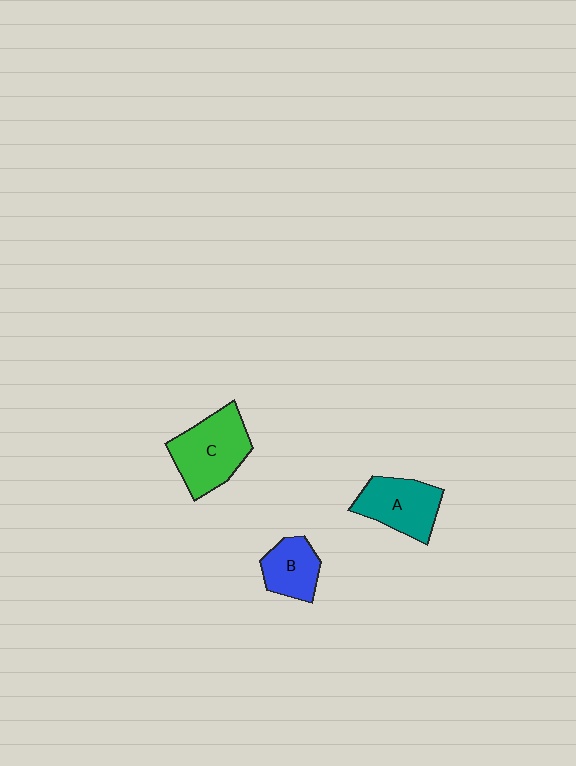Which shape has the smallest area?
Shape B (blue).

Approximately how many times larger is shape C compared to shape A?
Approximately 1.2 times.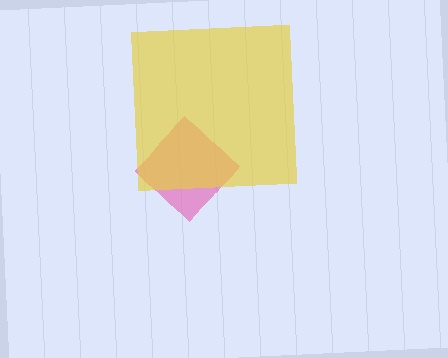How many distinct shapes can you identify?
There are 2 distinct shapes: a pink diamond, a yellow square.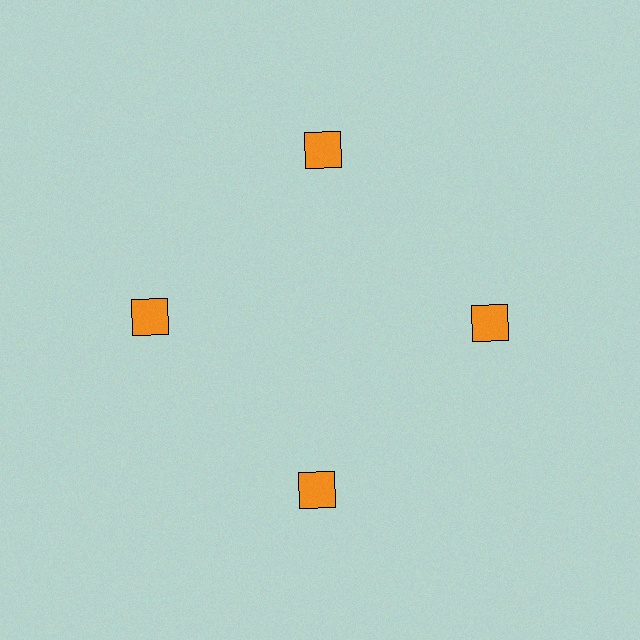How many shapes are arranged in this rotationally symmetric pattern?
There are 4 shapes, arranged in 4 groups of 1.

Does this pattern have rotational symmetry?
Yes, this pattern has 4-fold rotational symmetry. It looks the same after rotating 90 degrees around the center.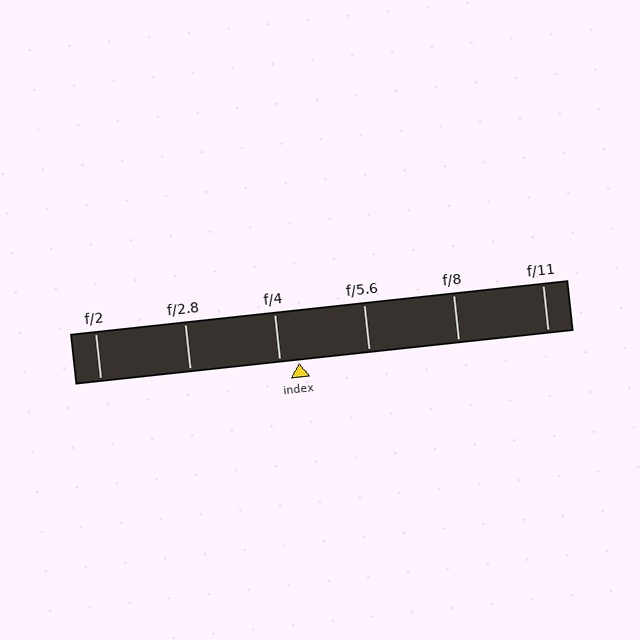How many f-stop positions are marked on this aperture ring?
There are 6 f-stop positions marked.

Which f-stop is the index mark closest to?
The index mark is closest to f/4.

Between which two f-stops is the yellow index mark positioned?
The index mark is between f/4 and f/5.6.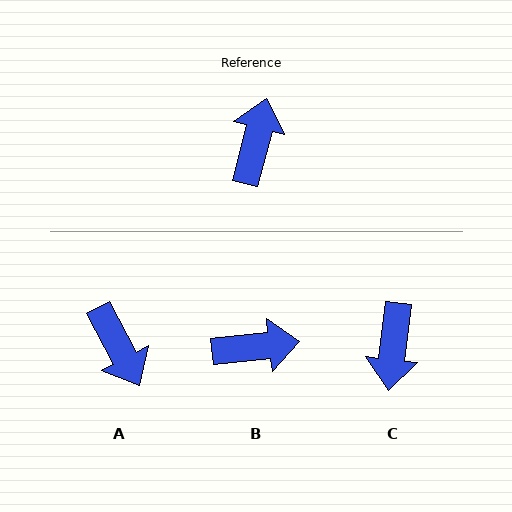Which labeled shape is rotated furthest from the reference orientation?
C, about 173 degrees away.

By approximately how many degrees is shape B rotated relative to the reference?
Approximately 69 degrees clockwise.